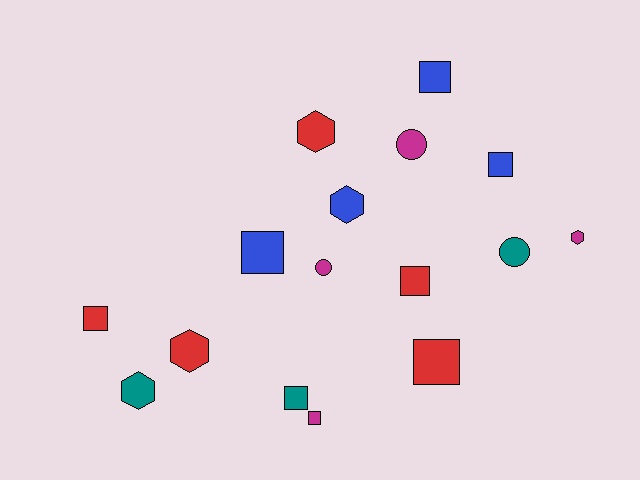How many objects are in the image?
There are 16 objects.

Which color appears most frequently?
Red, with 5 objects.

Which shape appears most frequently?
Square, with 8 objects.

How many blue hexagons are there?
There is 1 blue hexagon.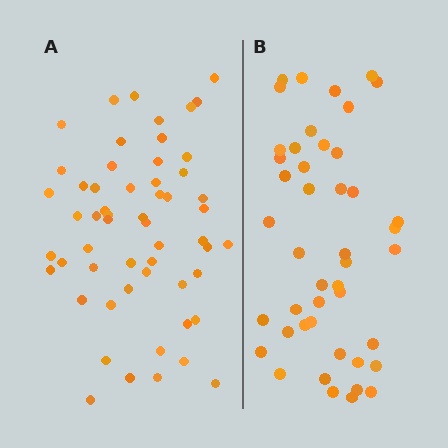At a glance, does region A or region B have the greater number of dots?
Region A (the left region) has more dots.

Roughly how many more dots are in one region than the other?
Region A has roughly 12 or so more dots than region B.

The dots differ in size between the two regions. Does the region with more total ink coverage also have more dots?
No. Region B has more total ink coverage because its dots are larger, but region A actually contains more individual dots. Total area can be misleading — the number of items is what matters here.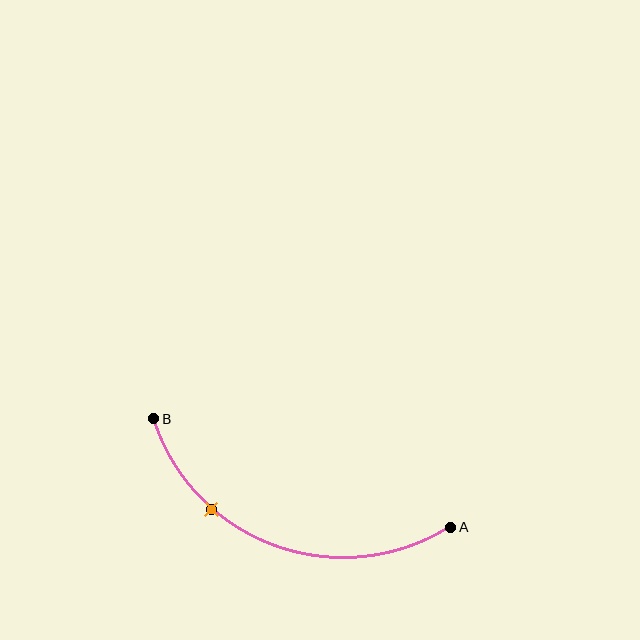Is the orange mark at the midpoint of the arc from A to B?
No. The orange mark lies on the arc but is closer to endpoint B. The arc midpoint would be at the point on the curve equidistant along the arc from both A and B.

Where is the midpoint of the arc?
The arc midpoint is the point on the curve farthest from the straight line joining A and B. It sits below that line.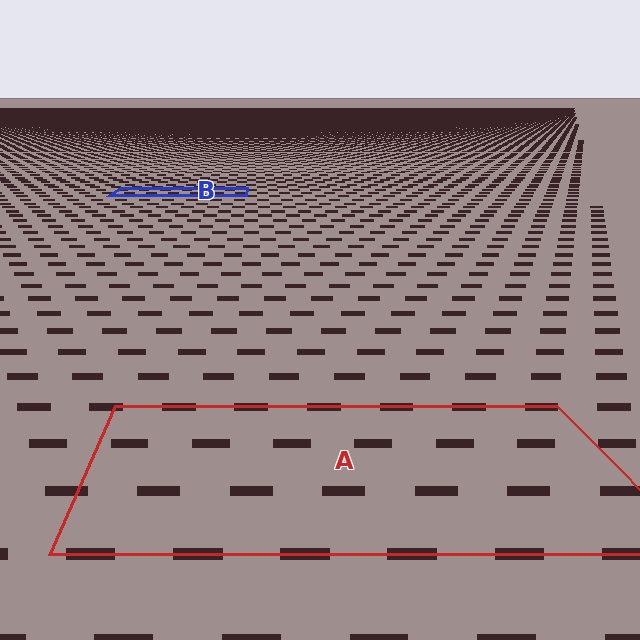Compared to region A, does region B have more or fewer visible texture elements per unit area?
Region B has more texture elements per unit area — they are packed more densely because it is farther away.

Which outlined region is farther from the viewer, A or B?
Region B is farther from the viewer — the texture elements inside it appear smaller and more densely packed.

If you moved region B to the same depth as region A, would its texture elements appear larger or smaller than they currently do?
They would appear larger. At a closer depth, the same texture elements are projected at a bigger on-screen size.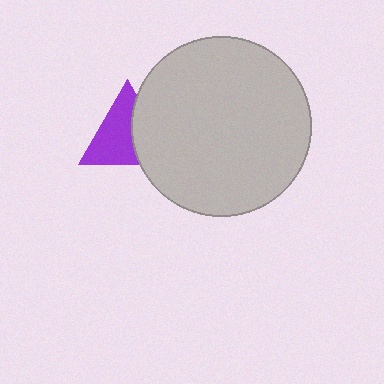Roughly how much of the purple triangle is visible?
About half of it is visible (roughly 61%).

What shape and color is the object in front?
The object in front is a light gray circle.